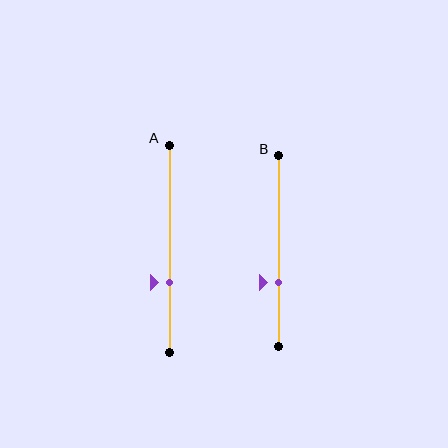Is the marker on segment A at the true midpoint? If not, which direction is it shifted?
No, the marker on segment A is shifted downward by about 16% of the segment length.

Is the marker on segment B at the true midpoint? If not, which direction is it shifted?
No, the marker on segment B is shifted downward by about 16% of the segment length.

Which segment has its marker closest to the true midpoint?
Segment B has its marker closest to the true midpoint.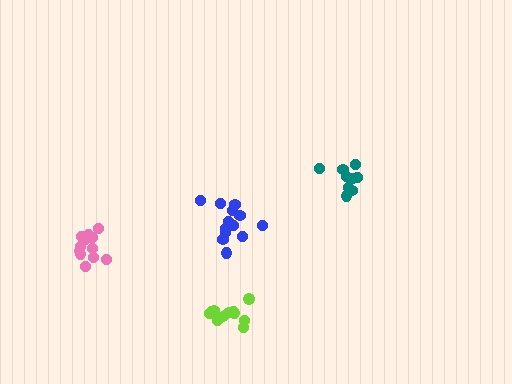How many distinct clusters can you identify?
There are 4 distinct clusters.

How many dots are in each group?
Group 1: 13 dots, Group 2: 13 dots, Group 3: 10 dots, Group 4: 11 dots (47 total).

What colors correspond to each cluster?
The clusters are colored: pink, blue, teal, lime.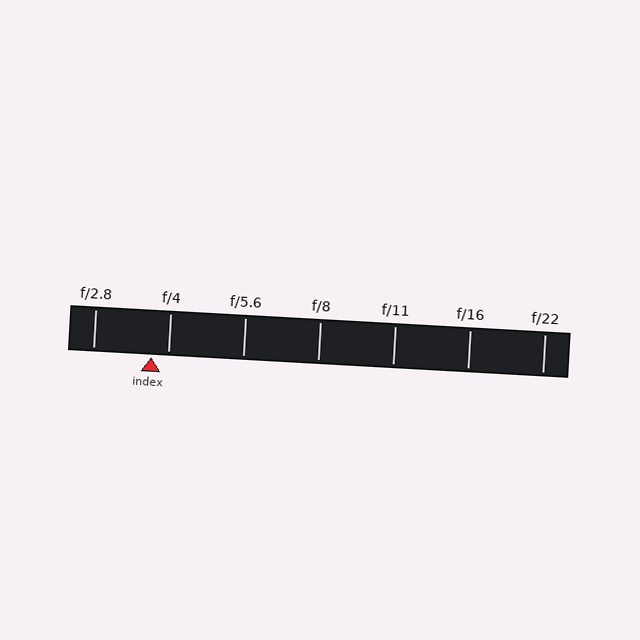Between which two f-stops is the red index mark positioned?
The index mark is between f/2.8 and f/4.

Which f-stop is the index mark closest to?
The index mark is closest to f/4.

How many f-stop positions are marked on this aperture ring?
There are 7 f-stop positions marked.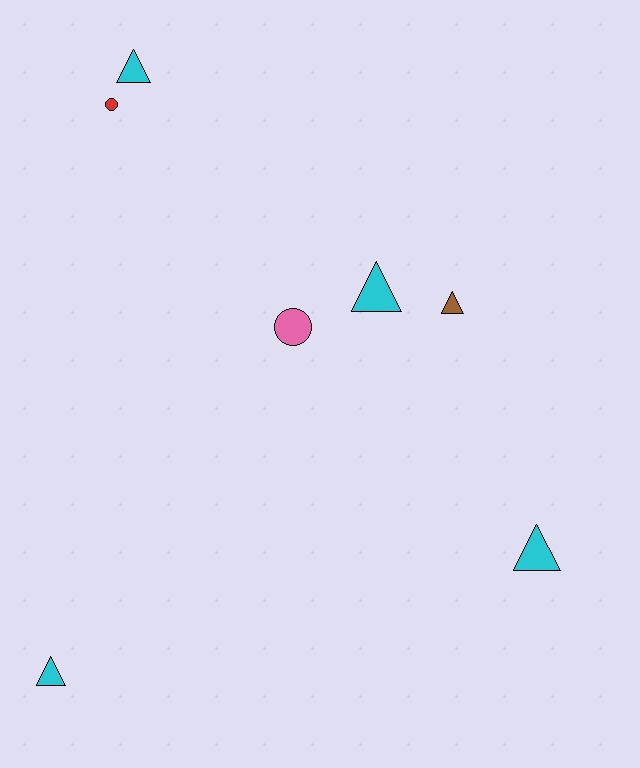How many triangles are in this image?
There are 5 triangles.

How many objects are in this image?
There are 7 objects.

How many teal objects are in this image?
There are no teal objects.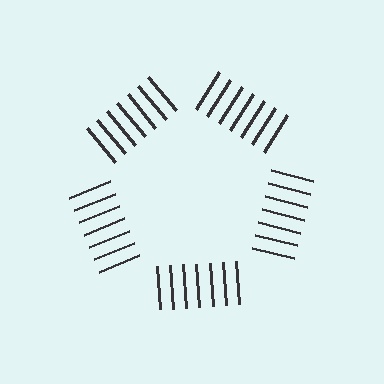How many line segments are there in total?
35 — 7 along each of the 5 edges.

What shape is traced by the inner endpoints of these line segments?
An illusory pentagon — the line segments terminate on its edges but no continuous stroke is drawn.